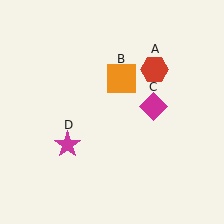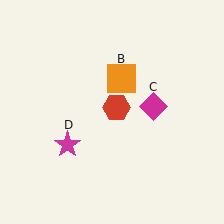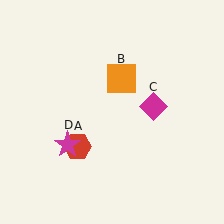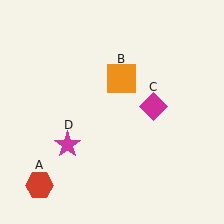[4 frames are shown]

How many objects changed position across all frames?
1 object changed position: red hexagon (object A).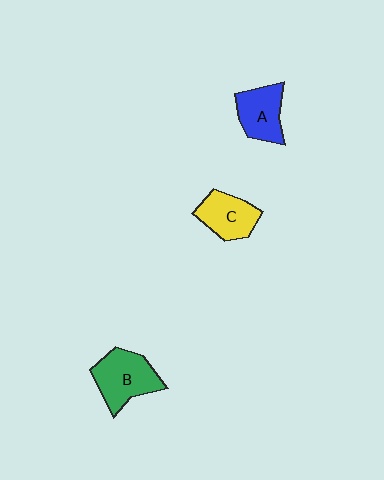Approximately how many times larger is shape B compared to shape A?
Approximately 1.3 times.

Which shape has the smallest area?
Shape C (yellow).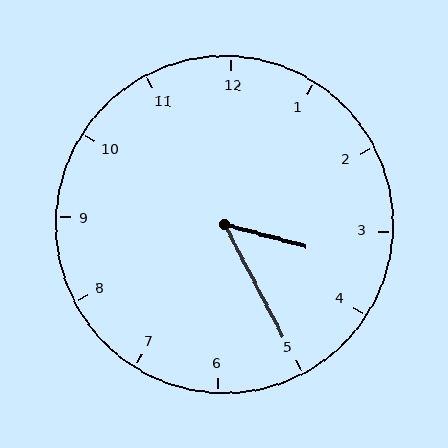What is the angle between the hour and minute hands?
Approximately 48 degrees.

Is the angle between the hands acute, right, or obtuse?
It is acute.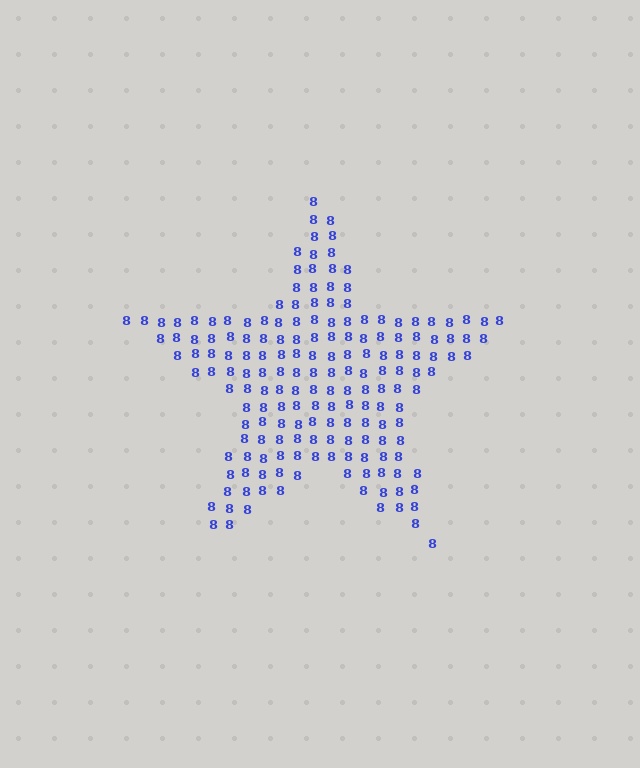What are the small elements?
The small elements are digit 8's.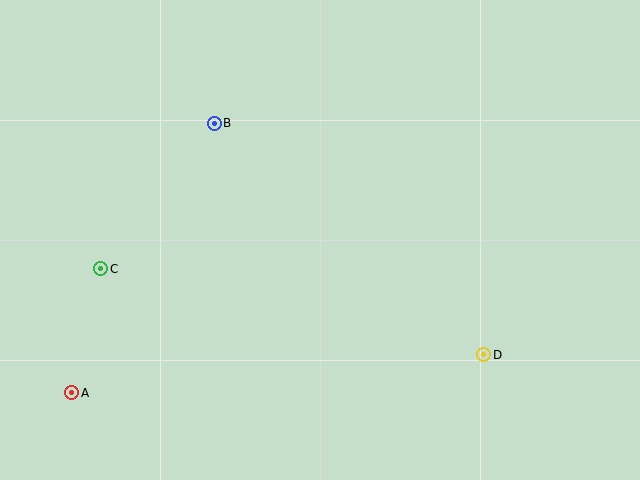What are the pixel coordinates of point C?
Point C is at (101, 269).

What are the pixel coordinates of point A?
Point A is at (72, 393).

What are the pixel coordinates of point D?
Point D is at (484, 355).